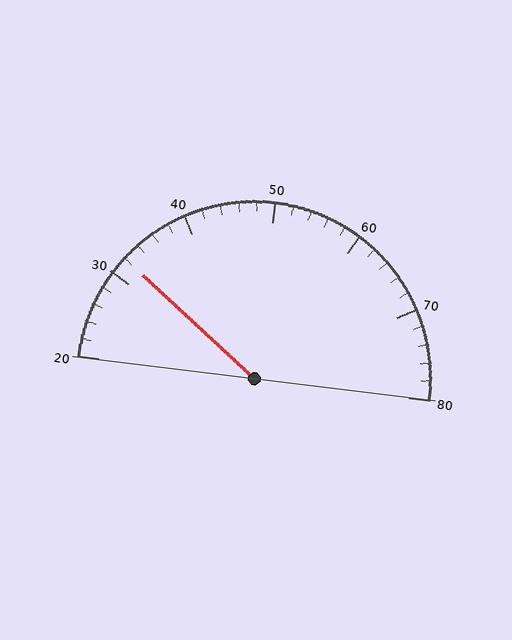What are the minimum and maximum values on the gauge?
The gauge ranges from 20 to 80.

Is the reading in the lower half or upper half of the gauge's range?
The reading is in the lower half of the range (20 to 80).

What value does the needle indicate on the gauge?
The needle indicates approximately 32.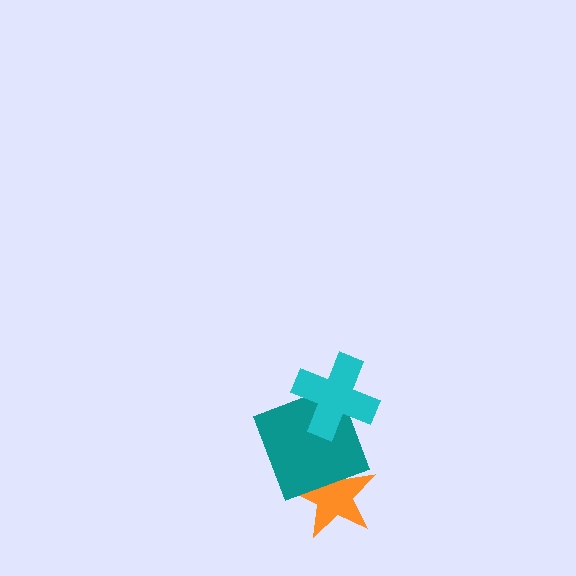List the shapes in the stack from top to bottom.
From top to bottom: the cyan cross, the teal square, the orange star.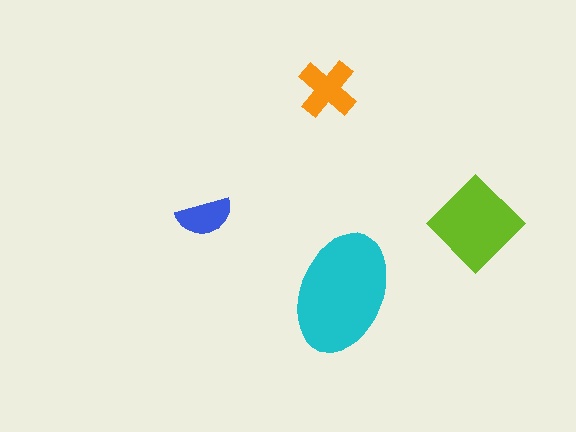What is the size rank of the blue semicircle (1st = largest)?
4th.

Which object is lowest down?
The cyan ellipse is bottommost.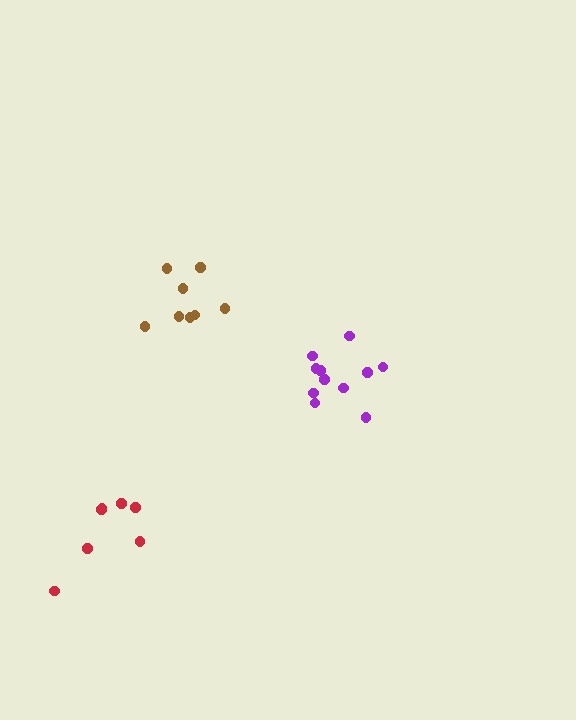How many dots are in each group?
Group 1: 11 dots, Group 2: 8 dots, Group 3: 7 dots (26 total).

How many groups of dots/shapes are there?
There are 3 groups.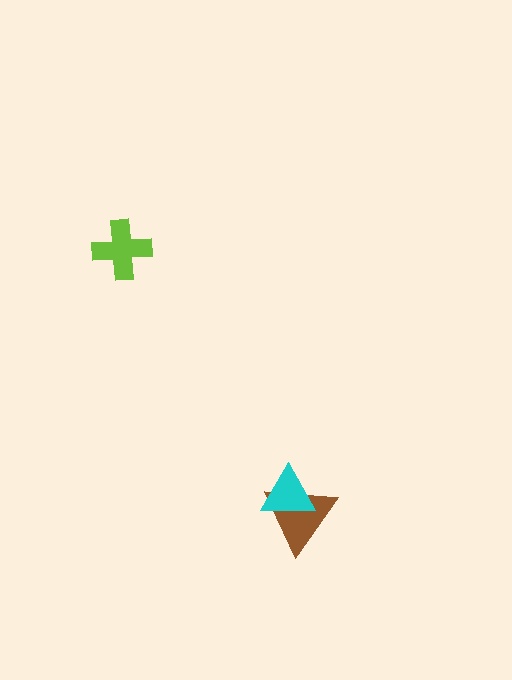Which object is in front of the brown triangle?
The cyan triangle is in front of the brown triangle.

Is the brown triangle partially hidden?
Yes, it is partially covered by another shape.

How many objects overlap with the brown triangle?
1 object overlaps with the brown triangle.